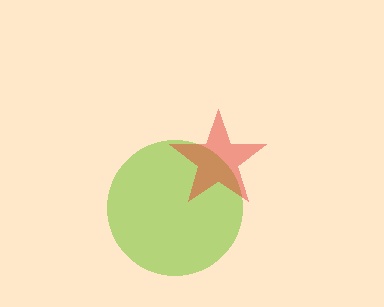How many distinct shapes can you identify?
There are 2 distinct shapes: a lime circle, a red star.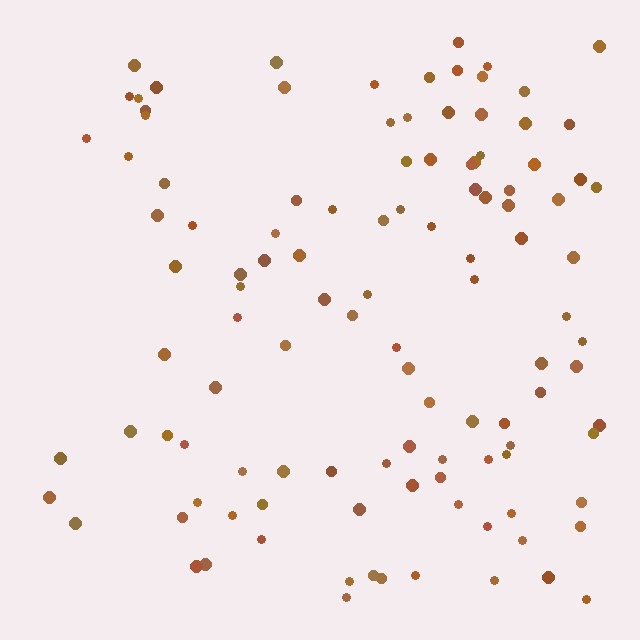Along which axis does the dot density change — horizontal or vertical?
Horizontal.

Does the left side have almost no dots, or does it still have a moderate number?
Still a moderate number, just noticeably fewer than the right.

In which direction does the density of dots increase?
From left to right, with the right side densest.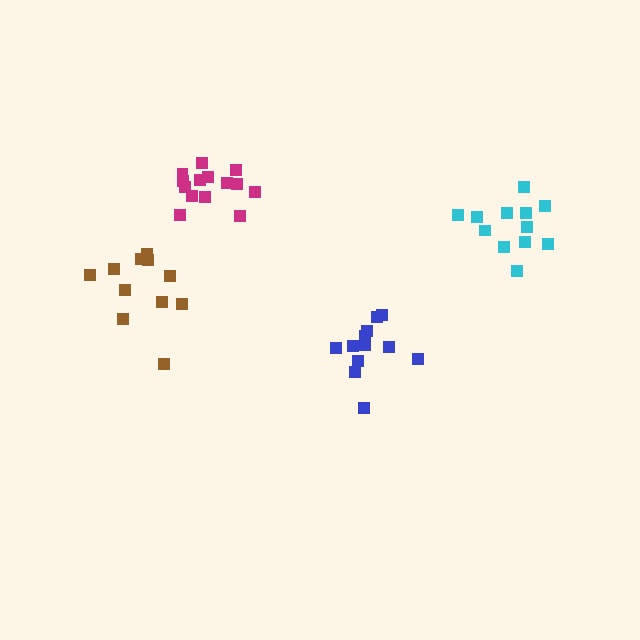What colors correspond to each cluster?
The clusters are colored: brown, blue, magenta, cyan.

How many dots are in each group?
Group 1: 11 dots, Group 2: 12 dots, Group 3: 14 dots, Group 4: 12 dots (49 total).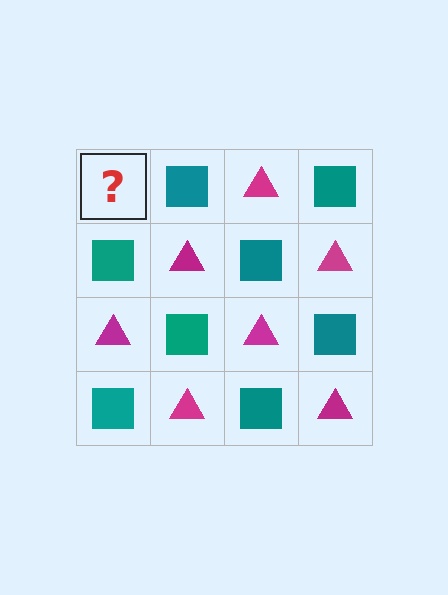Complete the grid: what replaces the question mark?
The question mark should be replaced with a magenta triangle.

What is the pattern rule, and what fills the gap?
The rule is that it alternates magenta triangle and teal square in a checkerboard pattern. The gap should be filled with a magenta triangle.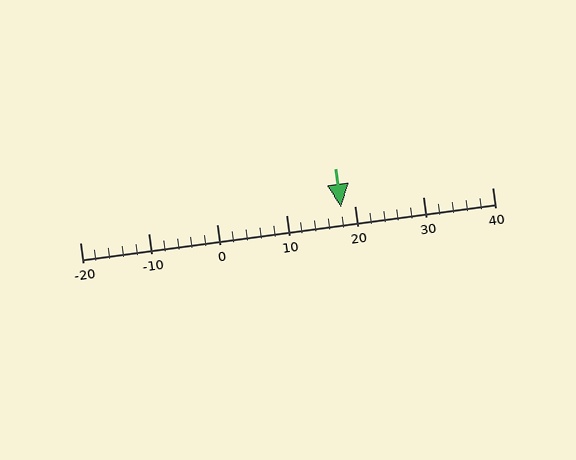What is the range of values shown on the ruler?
The ruler shows values from -20 to 40.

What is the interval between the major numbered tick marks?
The major tick marks are spaced 10 units apart.